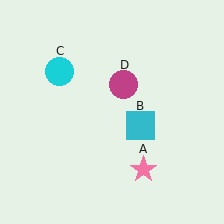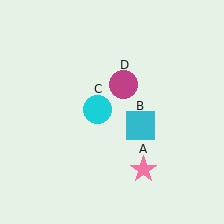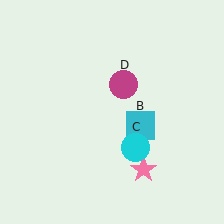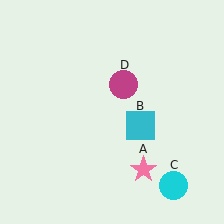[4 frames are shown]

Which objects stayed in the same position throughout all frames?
Pink star (object A) and cyan square (object B) and magenta circle (object D) remained stationary.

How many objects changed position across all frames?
1 object changed position: cyan circle (object C).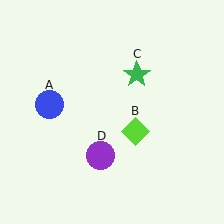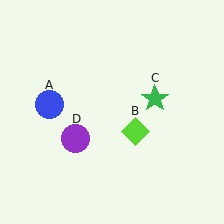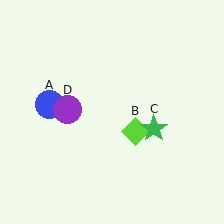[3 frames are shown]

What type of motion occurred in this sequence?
The green star (object C), purple circle (object D) rotated clockwise around the center of the scene.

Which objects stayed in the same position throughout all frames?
Blue circle (object A) and lime diamond (object B) remained stationary.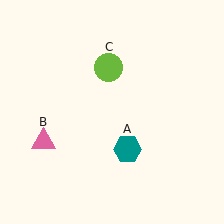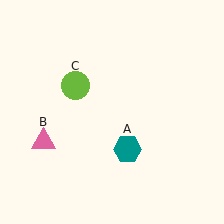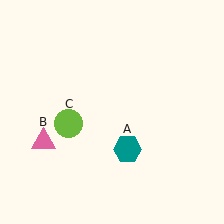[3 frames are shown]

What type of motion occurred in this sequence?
The lime circle (object C) rotated counterclockwise around the center of the scene.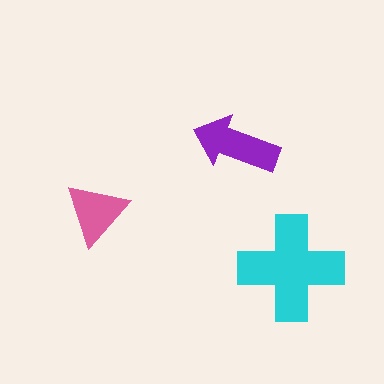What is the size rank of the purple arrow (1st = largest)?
2nd.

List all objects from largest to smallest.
The cyan cross, the purple arrow, the pink triangle.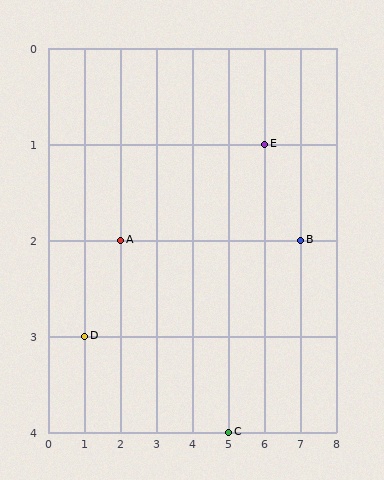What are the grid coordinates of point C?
Point C is at grid coordinates (5, 4).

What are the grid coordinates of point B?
Point B is at grid coordinates (7, 2).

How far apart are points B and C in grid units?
Points B and C are 2 columns and 2 rows apart (about 2.8 grid units diagonally).